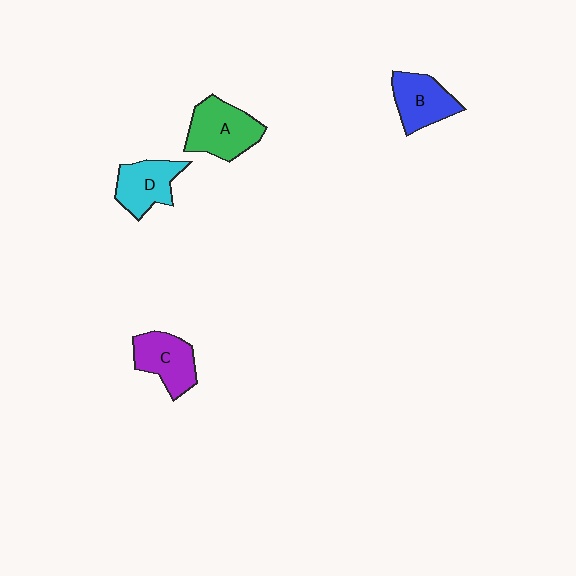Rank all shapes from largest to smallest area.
From largest to smallest: A (green), C (purple), B (blue), D (cyan).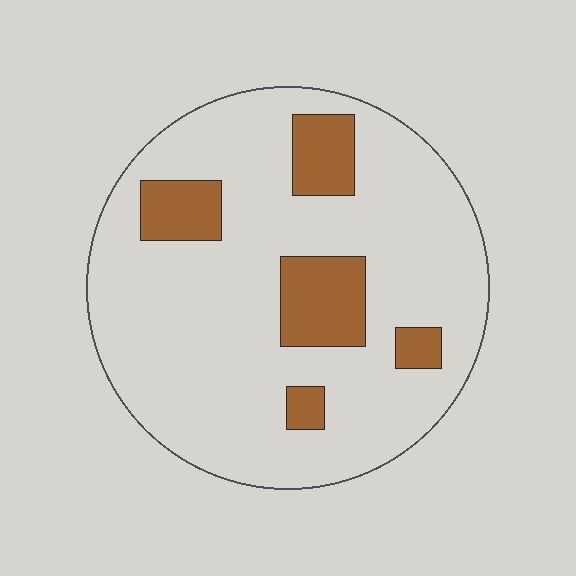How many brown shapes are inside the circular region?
5.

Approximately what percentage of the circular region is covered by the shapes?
Approximately 15%.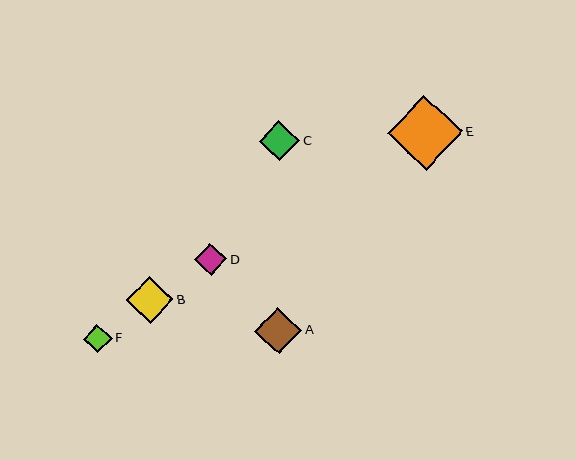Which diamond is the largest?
Diamond E is the largest with a size of approximately 75 pixels.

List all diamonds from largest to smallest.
From largest to smallest: E, B, A, C, D, F.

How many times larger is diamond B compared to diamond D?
Diamond B is approximately 1.4 times the size of diamond D.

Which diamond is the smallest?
Diamond F is the smallest with a size of approximately 29 pixels.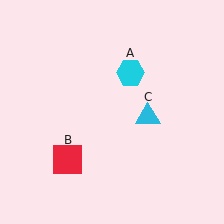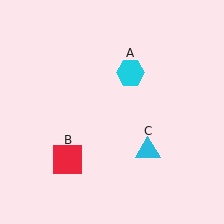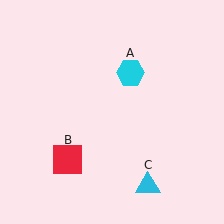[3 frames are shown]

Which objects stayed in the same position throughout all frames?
Cyan hexagon (object A) and red square (object B) remained stationary.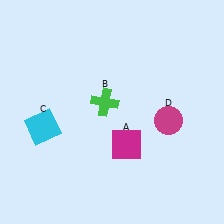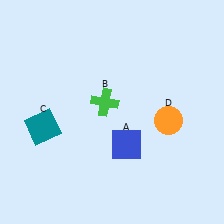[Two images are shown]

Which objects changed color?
A changed from magenta to blue. C changed from cyan to teal. D changed from magenta to orange.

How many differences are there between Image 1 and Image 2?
There are 3 differences between the two images.